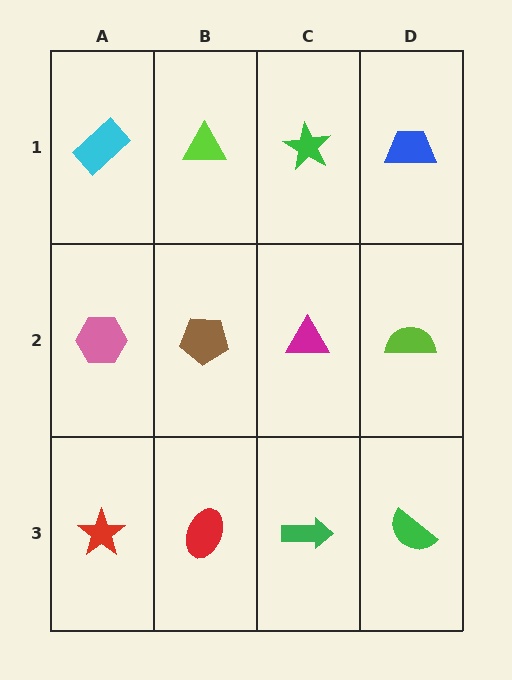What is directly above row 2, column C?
A green star.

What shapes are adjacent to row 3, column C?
A magenta triangle (row 2, column C), a red ellipse (row 3, column B), a green semicircle (row 3, column D).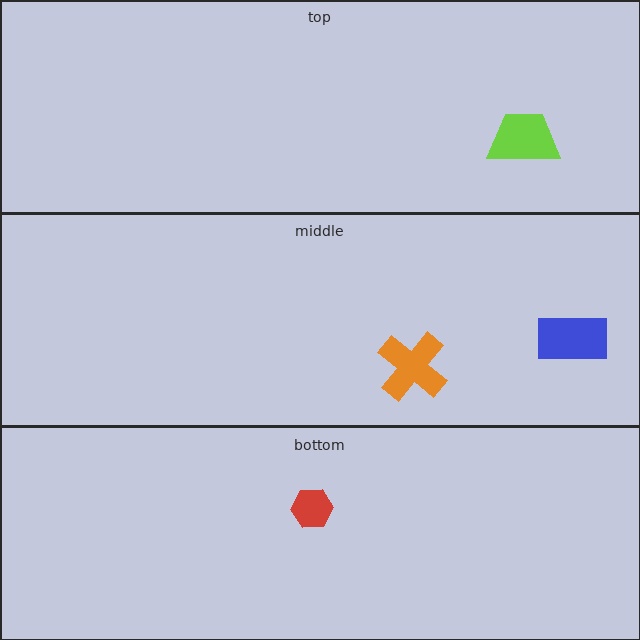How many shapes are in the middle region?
2.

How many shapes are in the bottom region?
1.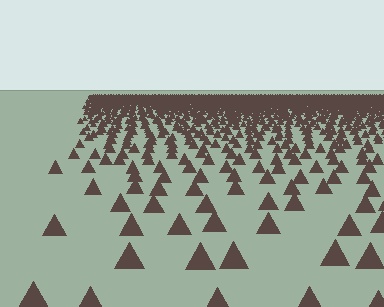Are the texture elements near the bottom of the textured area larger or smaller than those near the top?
Larger. Near the bottom, elements are closer to the viewer and appear at a bigger on-screen size.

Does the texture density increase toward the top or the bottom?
Density increases toward the top.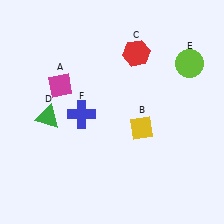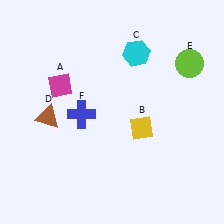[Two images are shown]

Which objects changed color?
C changed from red to cyan. D changed from green to brown.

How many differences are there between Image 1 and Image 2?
There are 2 differences between the two images.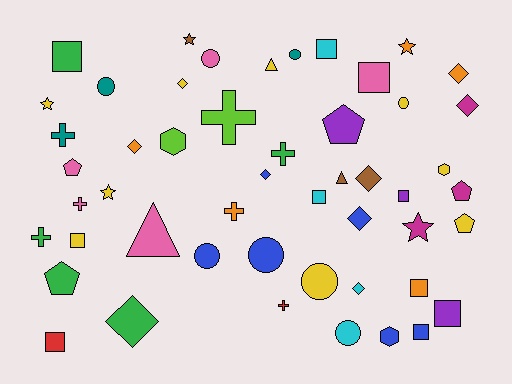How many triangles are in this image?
There are 3 triangles.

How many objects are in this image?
There are 50 objects.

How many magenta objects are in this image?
There are 3 magenta objects.